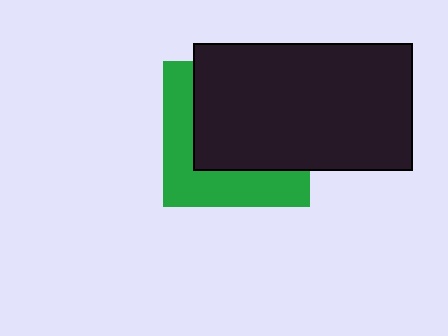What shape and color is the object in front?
The object in front is a black rectangle.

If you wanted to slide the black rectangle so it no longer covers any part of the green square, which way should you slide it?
Slide it toward the upper-right — that is the most direct way to separate the two shapes.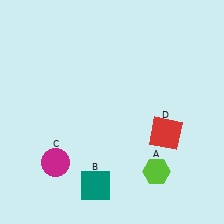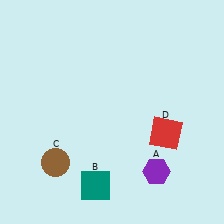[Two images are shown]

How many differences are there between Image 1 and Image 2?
There are 2 differences between the two images.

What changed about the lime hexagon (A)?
In Image 1, A is lime. In Image 2, it changed to purple.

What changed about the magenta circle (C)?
In Image 1, C is magenta. In Image 2, it changed to brown.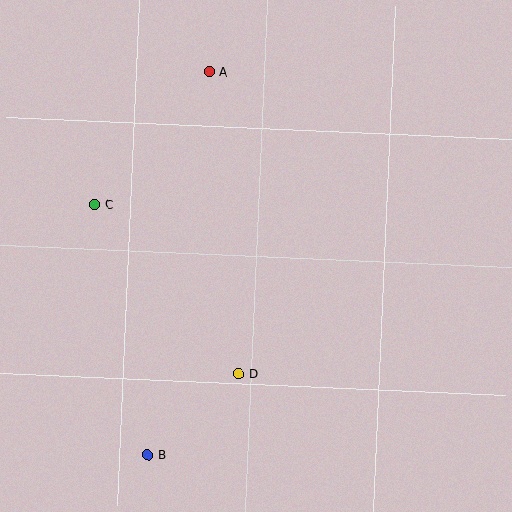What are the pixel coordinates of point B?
Point B is at (148, 455).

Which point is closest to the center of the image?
Point D at (239, 373) is closest to the center.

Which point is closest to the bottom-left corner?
Point B is closest to the bottom-left corner.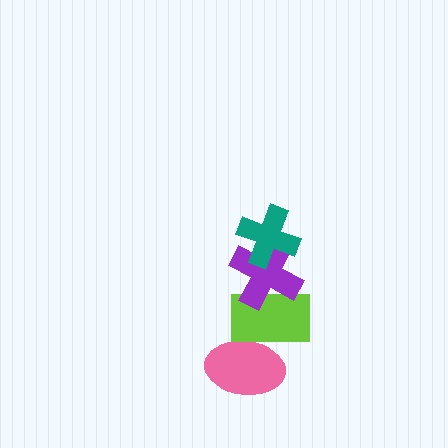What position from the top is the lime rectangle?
The lime rectangle is 3rd from the top.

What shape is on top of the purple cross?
The teal cross is on top of the purple cross.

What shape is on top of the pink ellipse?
The lime rectangle is on top of the pink ellipse.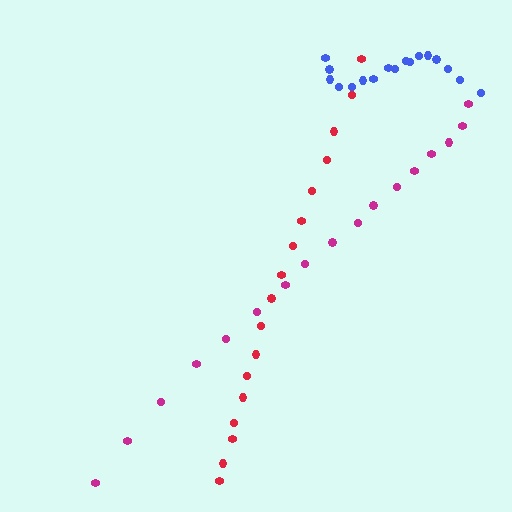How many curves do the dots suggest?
There are 3 distinct paths.